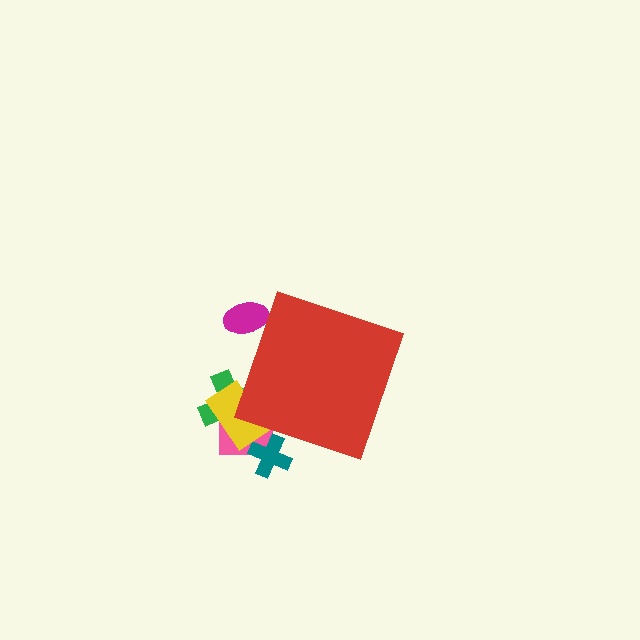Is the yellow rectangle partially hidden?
Yes, the yellow rectangle is partially hidden behind the red diamond.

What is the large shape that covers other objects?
A red diamond.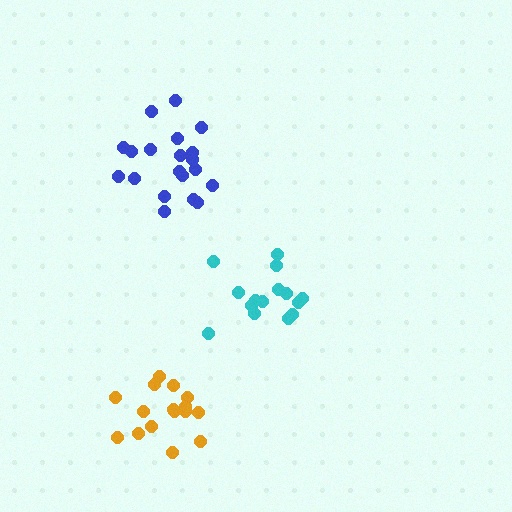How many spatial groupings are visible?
There are 3 spatial groupings.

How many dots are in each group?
Group 1: 16 dots, Group 2: 15 dots, Group 3: 20 dots (51 total).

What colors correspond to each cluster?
The clusters are colored: orange, cyan, blue.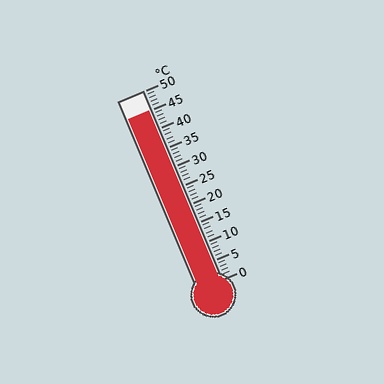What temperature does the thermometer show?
The thermometer shows approximately 45°C.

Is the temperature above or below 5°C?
The temperature is above 5°C.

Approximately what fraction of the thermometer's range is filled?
The thermometer is filled to approximately 90% of its range.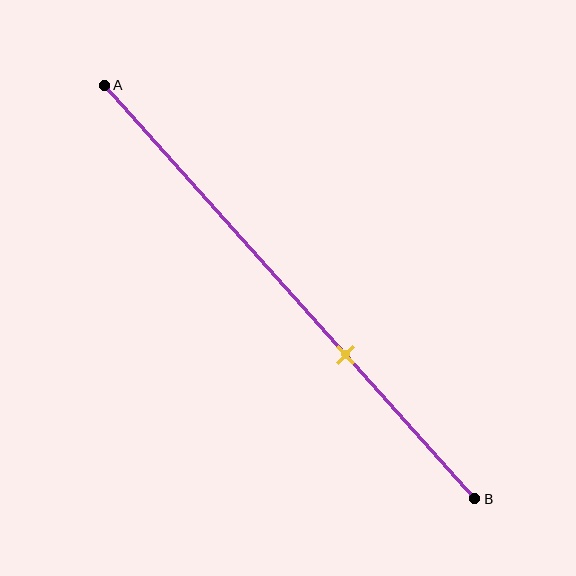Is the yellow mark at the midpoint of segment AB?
No, the mark is at about 65% from A, not at the 50% midpoint.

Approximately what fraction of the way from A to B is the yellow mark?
The yellow mark is approximately 65% of the way from A to B.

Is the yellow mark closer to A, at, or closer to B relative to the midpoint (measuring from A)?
The yellow mark is closer to point B than the midpoint of segment AB.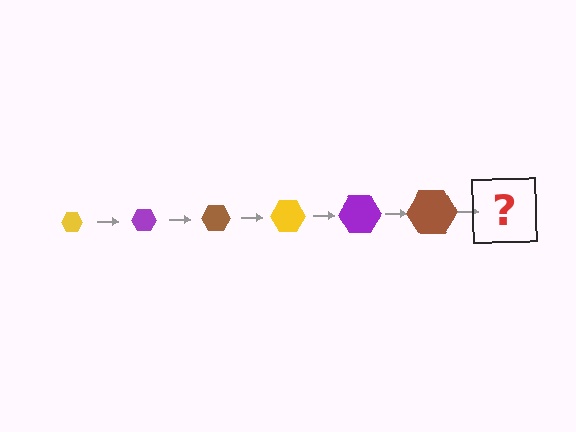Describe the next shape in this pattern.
It should be a yellow hexagon, larger than the previous one.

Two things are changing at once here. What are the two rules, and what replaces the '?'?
The two rules are that the hexagon grows larger each step and the color cycles through yellow, purple, and brown. The '?' should be a yellow hexagon, larger than the previous one.